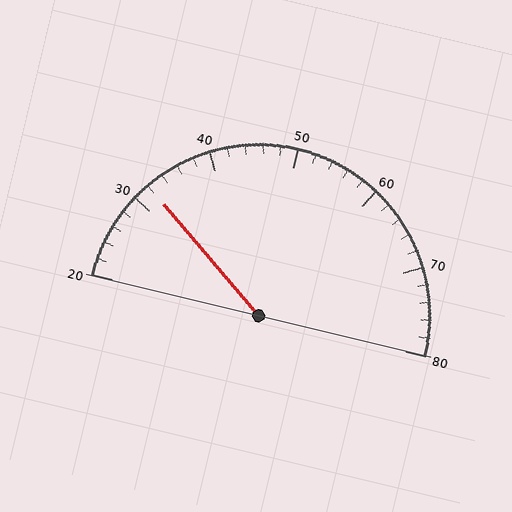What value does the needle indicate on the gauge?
The needle indicates approximately 32.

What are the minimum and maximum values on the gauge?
The gauge ranges from 20 to 80.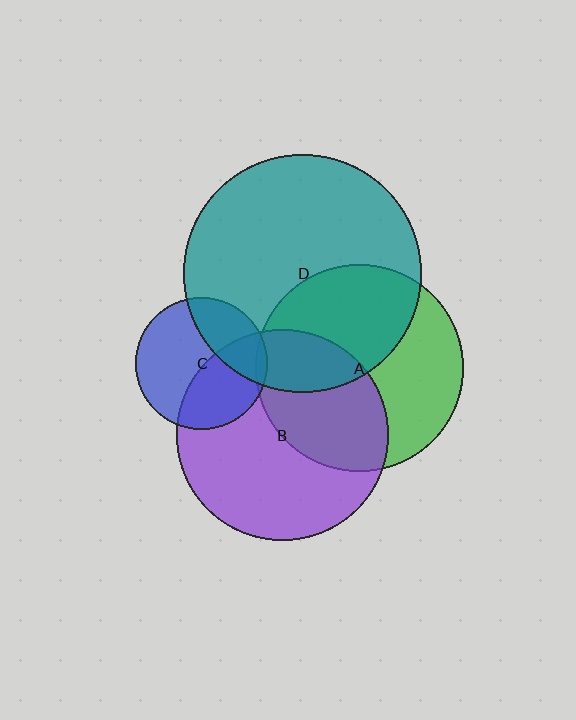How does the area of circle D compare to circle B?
Approximately 1.3 times.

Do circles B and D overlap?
Yes.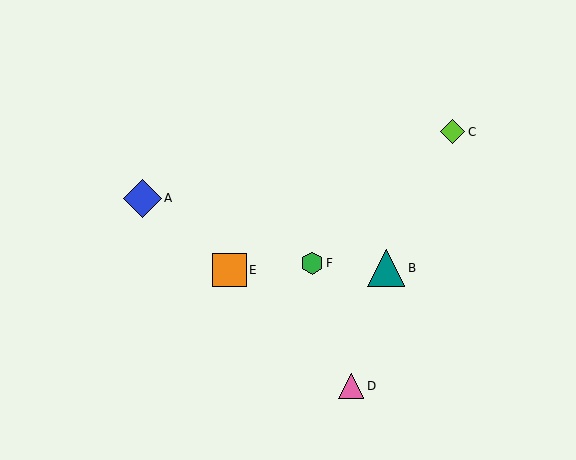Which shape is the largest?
The blue diamond (labeled A) is the largest.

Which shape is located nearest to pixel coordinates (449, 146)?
The lime diamond (labeled C) at (452, 132) is nearest to that location.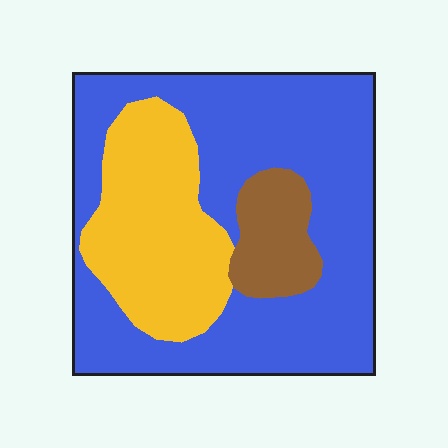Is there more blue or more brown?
Blue.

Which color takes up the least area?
Brown, at roughly 10%.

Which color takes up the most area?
Blue, at roughly 65%.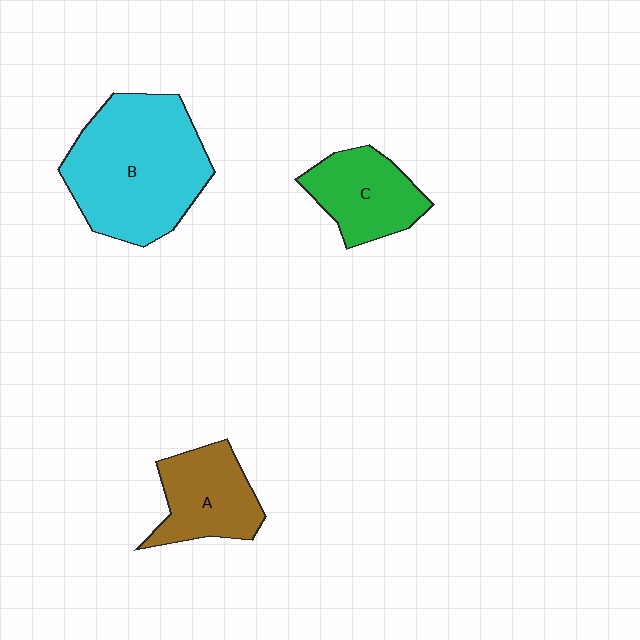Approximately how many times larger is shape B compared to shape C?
Approximately 2.0 times.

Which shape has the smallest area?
Shape C (green).